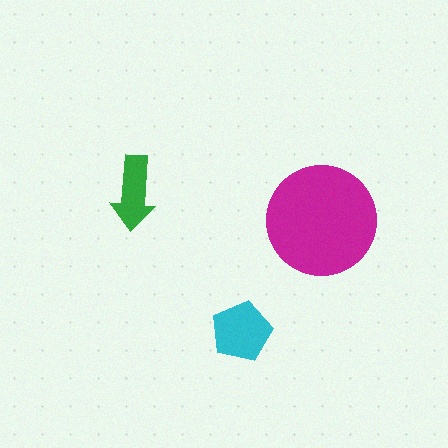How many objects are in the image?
There are 3 objects in the image.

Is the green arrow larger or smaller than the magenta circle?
Smaller.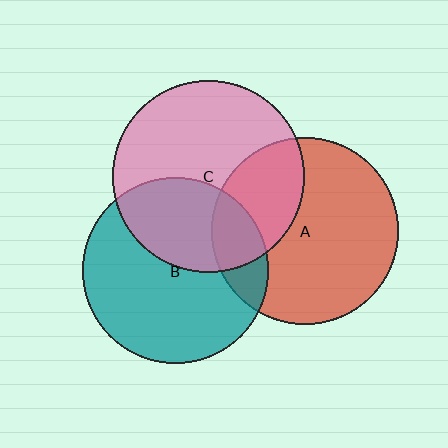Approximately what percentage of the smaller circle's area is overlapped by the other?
Approximately 30%.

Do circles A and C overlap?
Yes.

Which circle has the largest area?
Circle C (pink).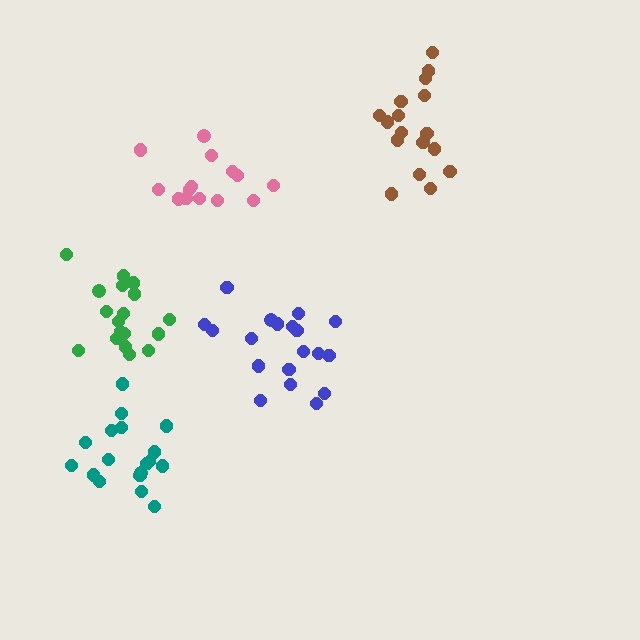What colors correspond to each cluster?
The clusters are colored: brown, pink, blue, teal, green.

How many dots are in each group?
Group 1: 17 dots, Group 2: 14 dots, Group 3: 19 dots, Group 4: 18 dots, Group 5: 18 dots (86 total).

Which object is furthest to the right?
The brown cluster is rightmost.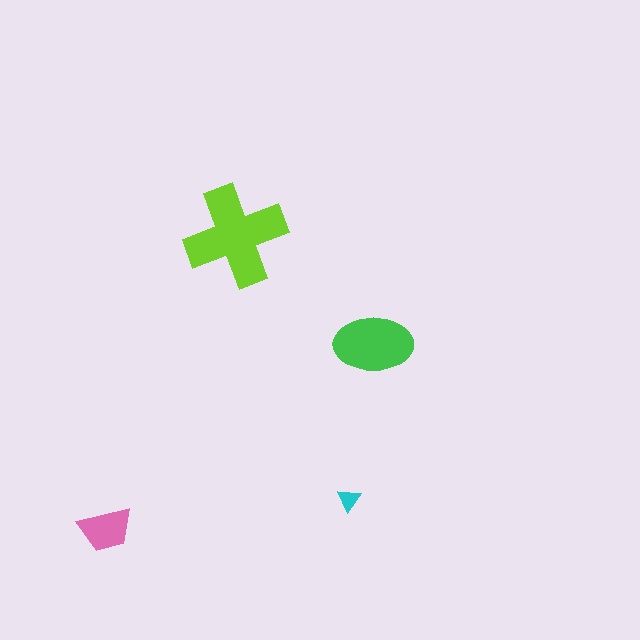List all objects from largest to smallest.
The lime cross, the green ellipse, the pink trapezoid, the cyan triangle.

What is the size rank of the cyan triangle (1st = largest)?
4th.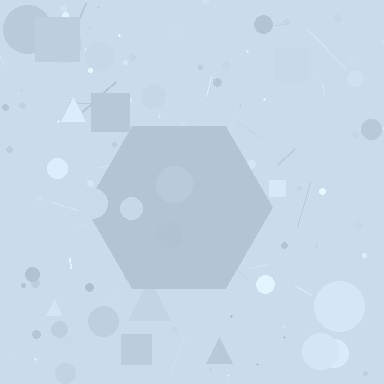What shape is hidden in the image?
A hexagon is hidden in the image.